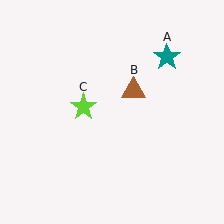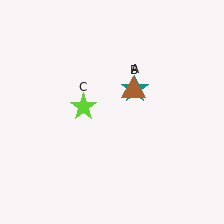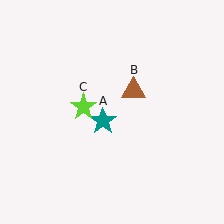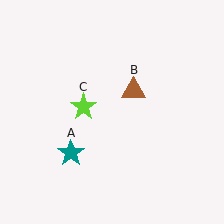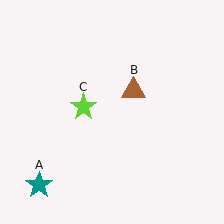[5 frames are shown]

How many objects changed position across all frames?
1 object changed position: teal star (object A).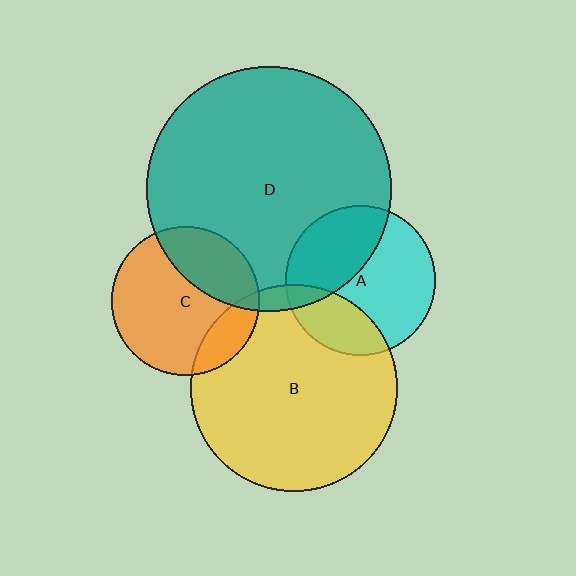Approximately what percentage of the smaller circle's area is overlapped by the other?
Approximately 15%.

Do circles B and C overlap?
Yes.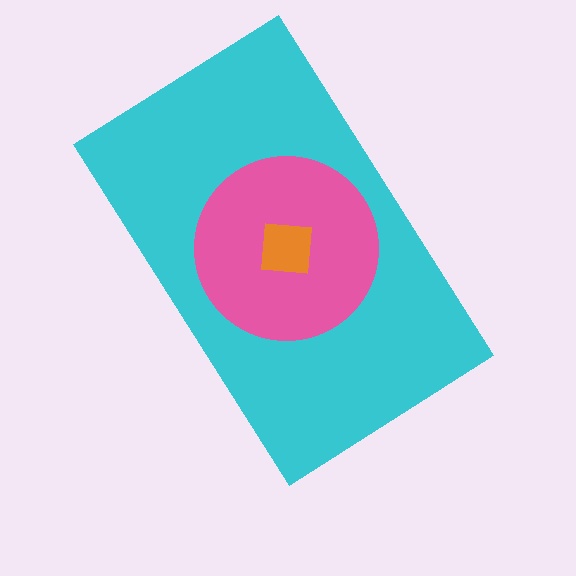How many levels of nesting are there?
3.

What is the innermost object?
The orange square.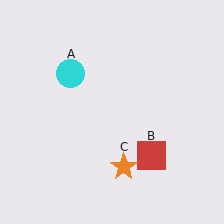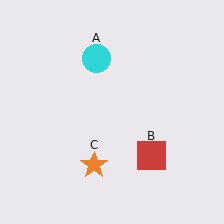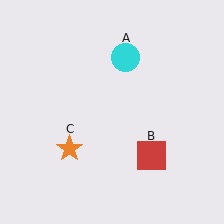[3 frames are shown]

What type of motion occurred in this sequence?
The cyan circle (object A), orange star (object C) rotated clockwise around the center of the scene.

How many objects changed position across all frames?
2 objects changed position: cyan circle (object A), orange star (object C).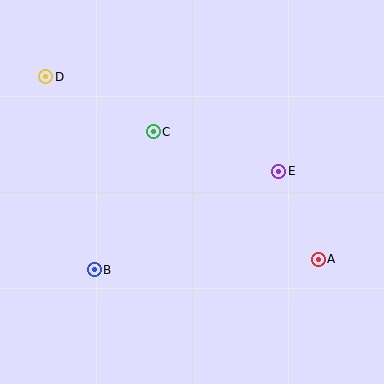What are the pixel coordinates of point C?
Point C is at (153, 132).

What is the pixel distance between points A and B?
The distance between A and B is 224 pixels.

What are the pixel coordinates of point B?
Point B is at (94, 270).